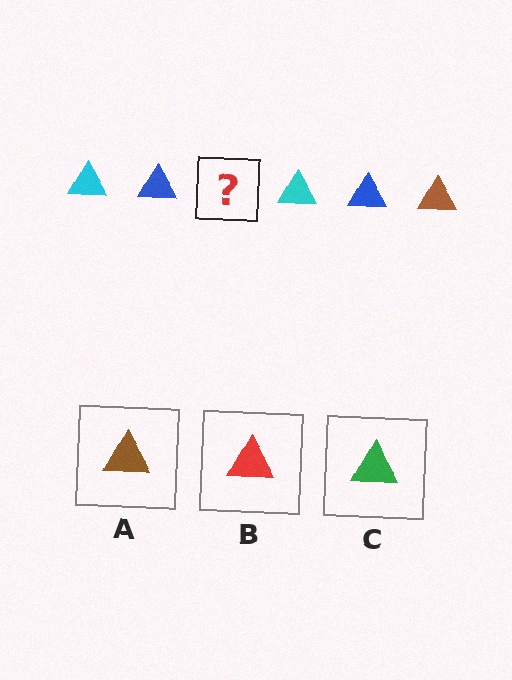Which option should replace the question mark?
Option A.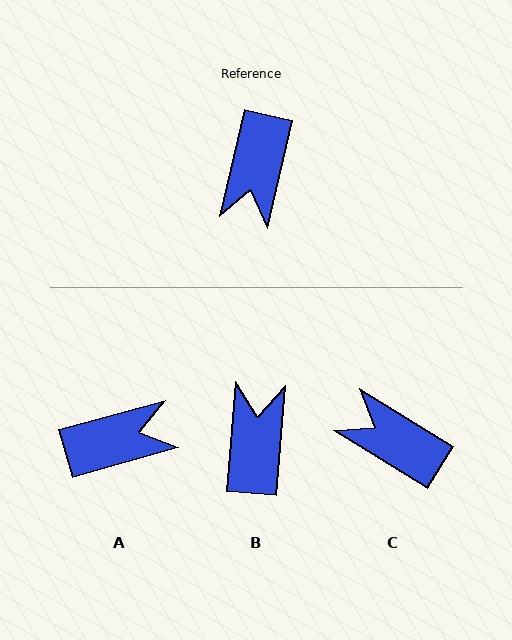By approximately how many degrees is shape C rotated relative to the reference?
Approximately 108 degrees clockwise.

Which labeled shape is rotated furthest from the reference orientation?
B, about 171 degrees away.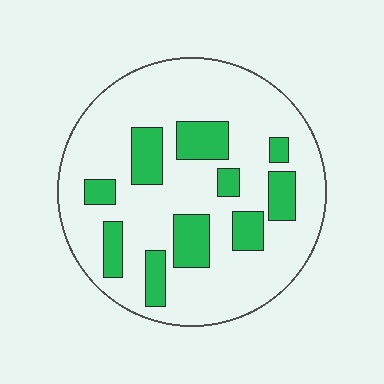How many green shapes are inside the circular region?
10.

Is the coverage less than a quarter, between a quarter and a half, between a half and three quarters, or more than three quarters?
Less than a quarter.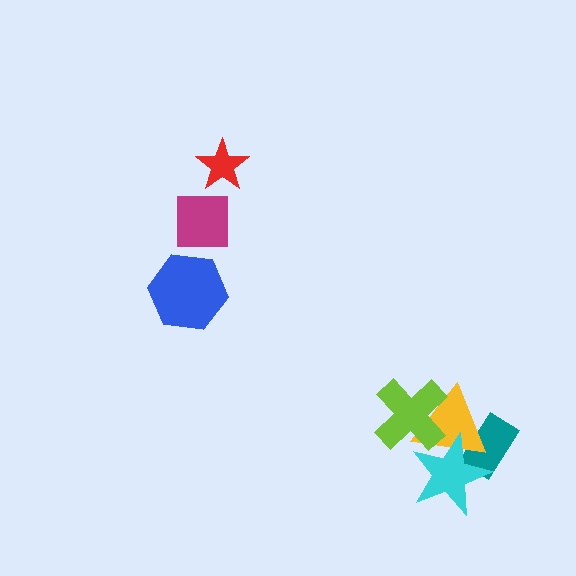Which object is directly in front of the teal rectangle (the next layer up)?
The yellow triangle is directly in front of the teal rectangle.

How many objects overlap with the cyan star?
3 objects overlap with the cyan star.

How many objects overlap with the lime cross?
2 objects overlap with the lime cross.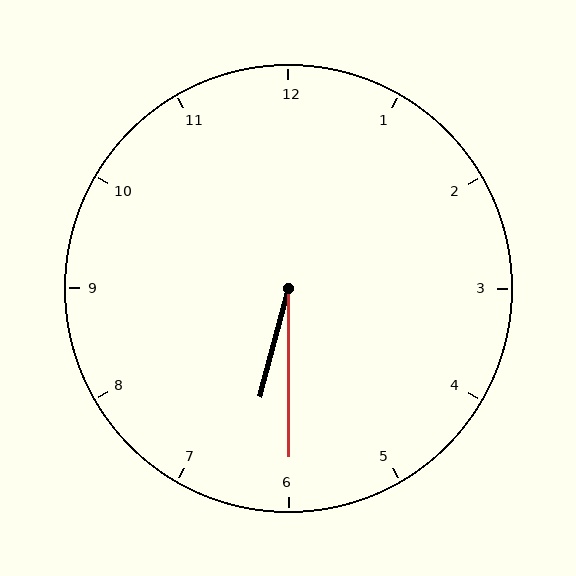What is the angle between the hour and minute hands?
Approximately 15 degrees.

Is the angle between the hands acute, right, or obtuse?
It is acute.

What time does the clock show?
6:30.